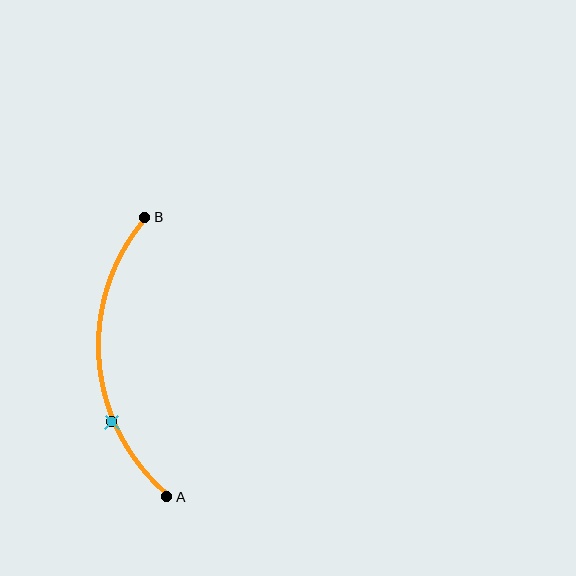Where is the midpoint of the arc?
The arc midpoint is the point on the curve farthest from the straight line joining A and B. It sits to the left of that line.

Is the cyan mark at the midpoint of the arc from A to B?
No. The cyan mark lies on the arc but is closer to endpoint A. The arc midpoint would be at the point on the curve equidistant along the arc from both A and B.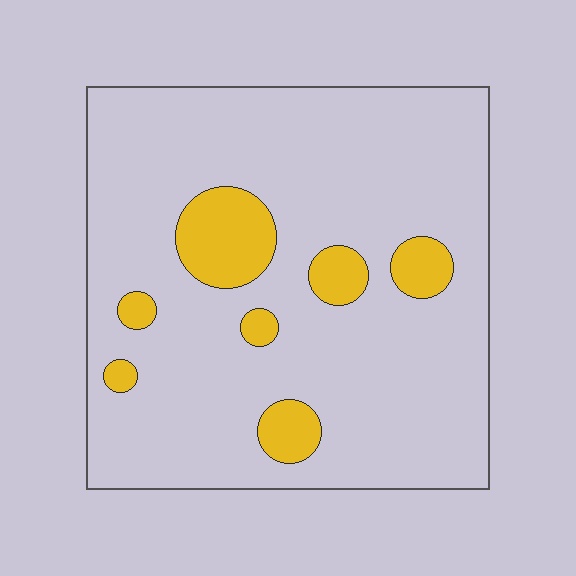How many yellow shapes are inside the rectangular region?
7.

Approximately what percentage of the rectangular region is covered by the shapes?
Approximately 15%.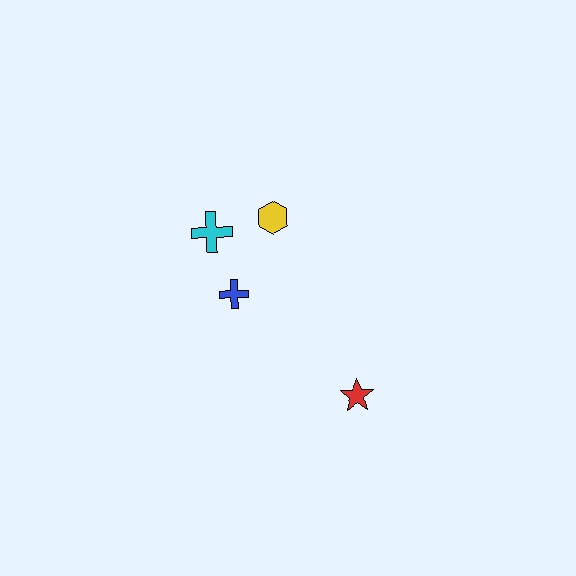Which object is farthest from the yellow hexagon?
The red star is farthest from the yellow hexagon.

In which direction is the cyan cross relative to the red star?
The cyan cross is above the red star.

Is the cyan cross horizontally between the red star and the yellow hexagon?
No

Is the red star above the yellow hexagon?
No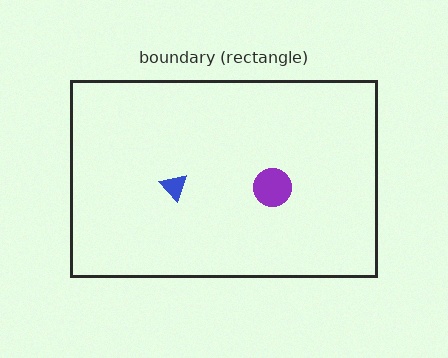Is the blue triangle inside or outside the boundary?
Inside.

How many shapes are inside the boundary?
2 inside, 0 outside.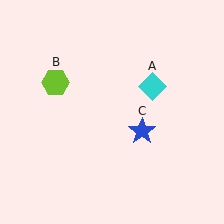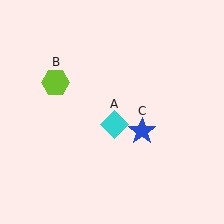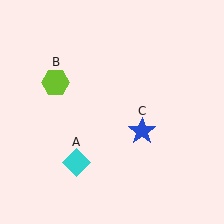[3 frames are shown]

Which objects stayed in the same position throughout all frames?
Lime hexagon (object B) and blue star (object C) remained stationary.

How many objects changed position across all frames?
1 object changed position: cyan diamond (object A).